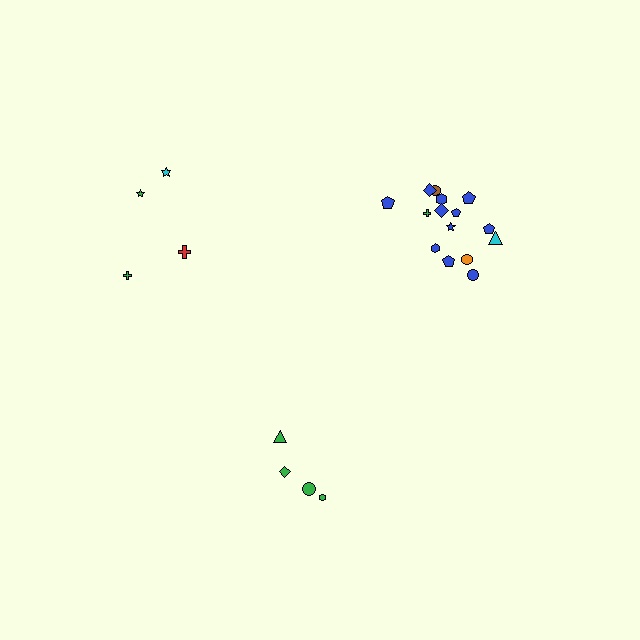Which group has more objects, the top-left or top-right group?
The top-right group.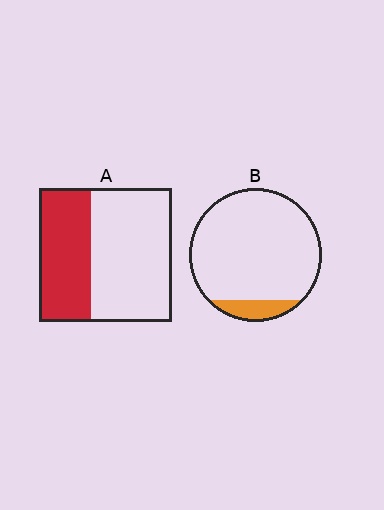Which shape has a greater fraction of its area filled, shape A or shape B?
Shape A.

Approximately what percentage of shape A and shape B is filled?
A is approximately 40% and B is approximately 10%.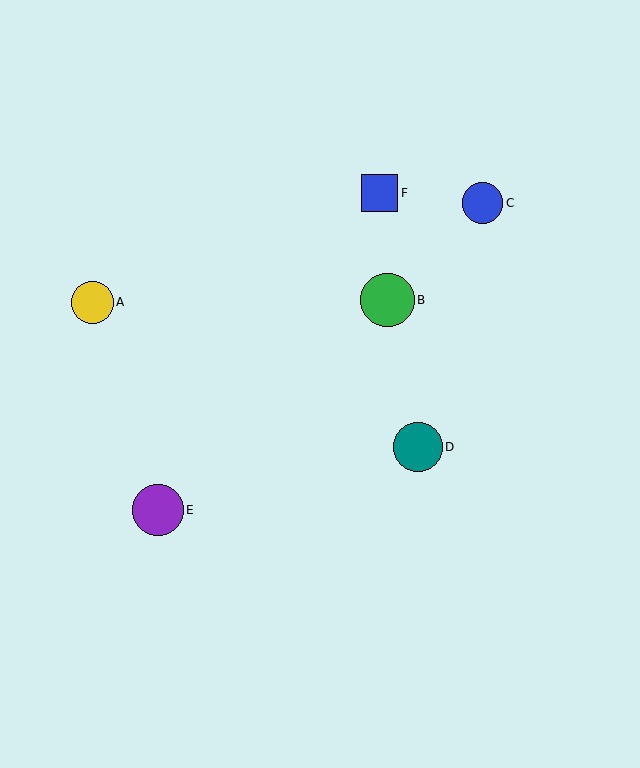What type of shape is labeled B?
Shape B is a green circle.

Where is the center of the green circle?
The center of the green circle is at (388, 300).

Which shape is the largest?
The green circle (labeled B) is the largest.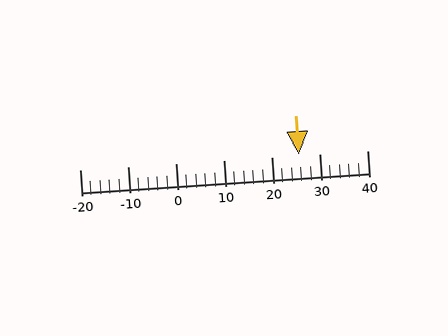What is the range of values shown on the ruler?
The ruler shows values from -20 to 40.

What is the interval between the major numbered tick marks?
The major tick marks are spaced 10 units apart.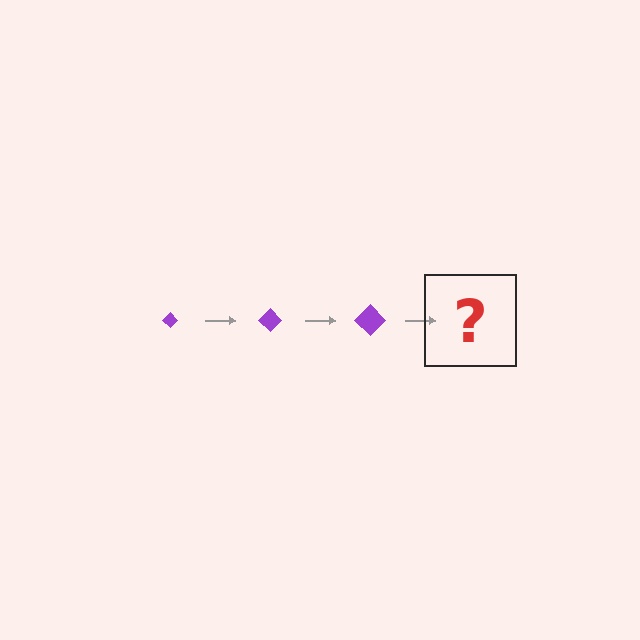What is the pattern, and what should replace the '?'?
The pattern is that the diamond gets progressively larger each step. The '?' should be a purple diamond, larger than the previous one.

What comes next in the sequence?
The next element should be a purple diamond, larger than the previous one.